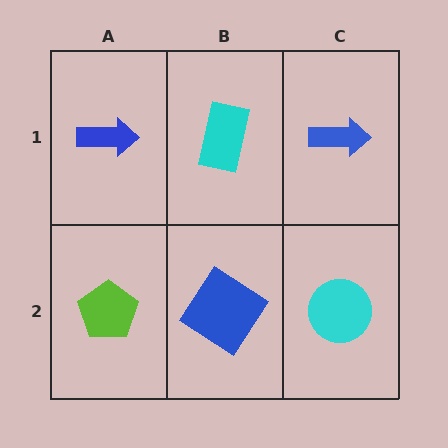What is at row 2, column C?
A cyan circle.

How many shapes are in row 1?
3 shapes.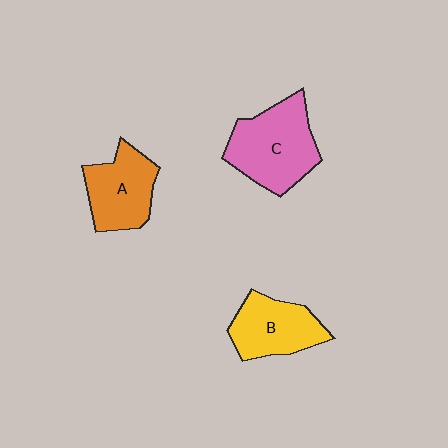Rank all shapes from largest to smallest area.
From largest to smallest: C (pink), A (orange), B (yellow).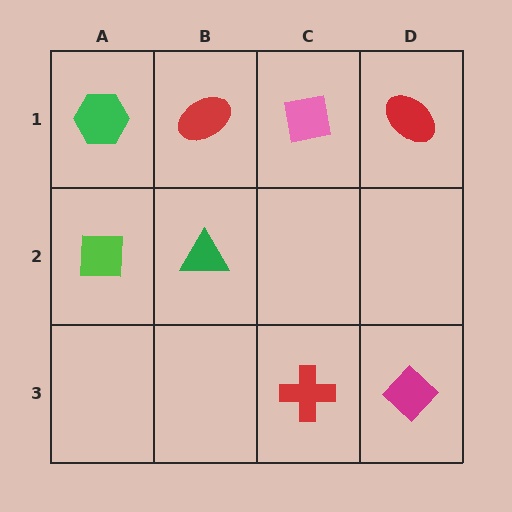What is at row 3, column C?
A red cross.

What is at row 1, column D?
A red ellipse.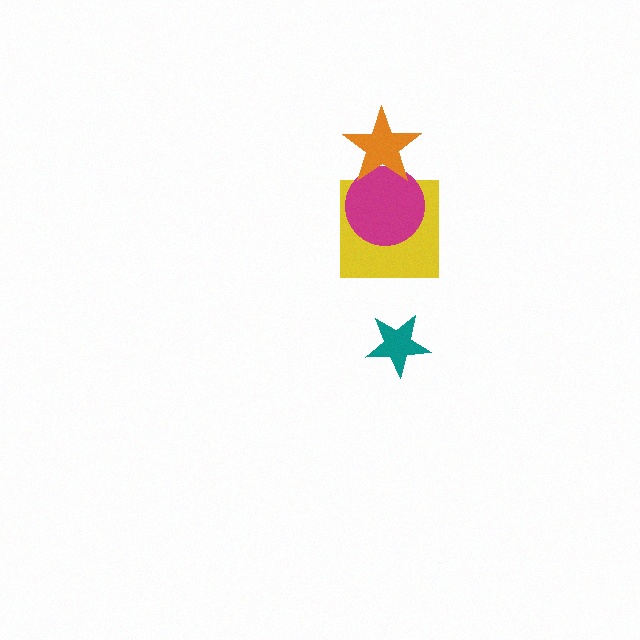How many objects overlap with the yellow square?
1 object overlaps with the yellow square.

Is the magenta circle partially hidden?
Yes, it is partially covered by another shape.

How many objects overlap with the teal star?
0 objects overlap with the teal star.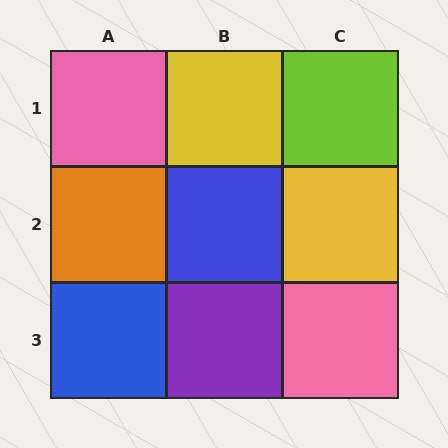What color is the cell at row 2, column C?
Yellow.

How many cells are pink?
2 cells are pink.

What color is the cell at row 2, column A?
Orange.